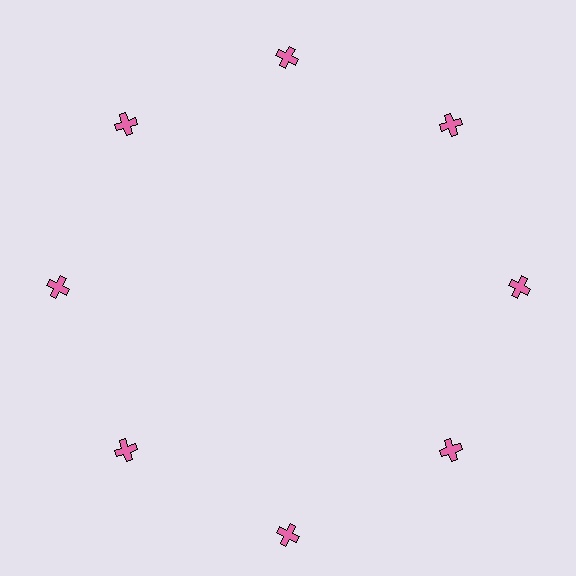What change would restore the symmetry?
The symmetry would be restored by moving it inward, back onto the ring so that all 8 crosses sit at equal angles and equal distance from the center.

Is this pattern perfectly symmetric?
No. The 8 pink crosses are arranged in a ring, but one element near the 6 o'clock position is pushed outward from the center, breaking the 8-fold rotational symmetry.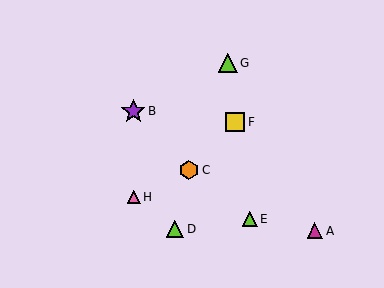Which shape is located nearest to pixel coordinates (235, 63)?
The lime triangle (labeled G) at (228, 63) is nearest to that location.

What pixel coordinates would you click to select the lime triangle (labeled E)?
Click at (250, 219) to select the lime triangle E.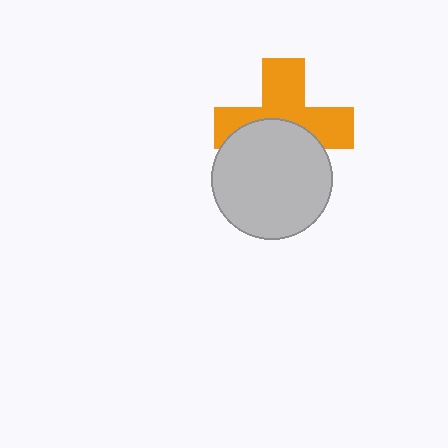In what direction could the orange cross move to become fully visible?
The orange cross could move up. That would shift it out from behind the light gray circle entirely.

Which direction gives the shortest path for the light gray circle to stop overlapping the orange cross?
Moving down gives the shortest separation.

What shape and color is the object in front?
The object in front is a light gray circle.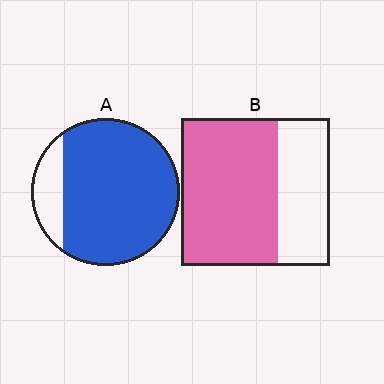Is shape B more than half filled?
Yes.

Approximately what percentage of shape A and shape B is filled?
A is approximately 85% and B is approximately 65%.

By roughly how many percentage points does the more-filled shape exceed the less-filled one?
By roughly 20 percentage points (A over B).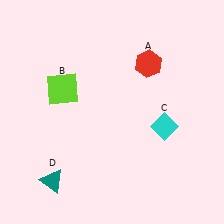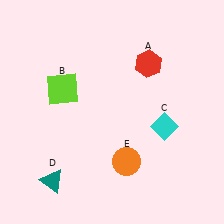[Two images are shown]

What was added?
An orange circle (E) was added in Image 2.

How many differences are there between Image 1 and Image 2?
There is 1 difference between the two images.